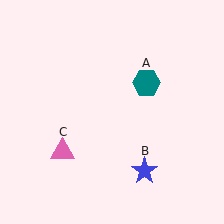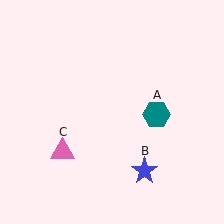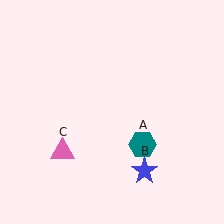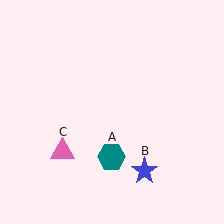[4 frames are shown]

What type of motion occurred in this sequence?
The teal hexagon (object A) rotated clockwise around the center of the scene.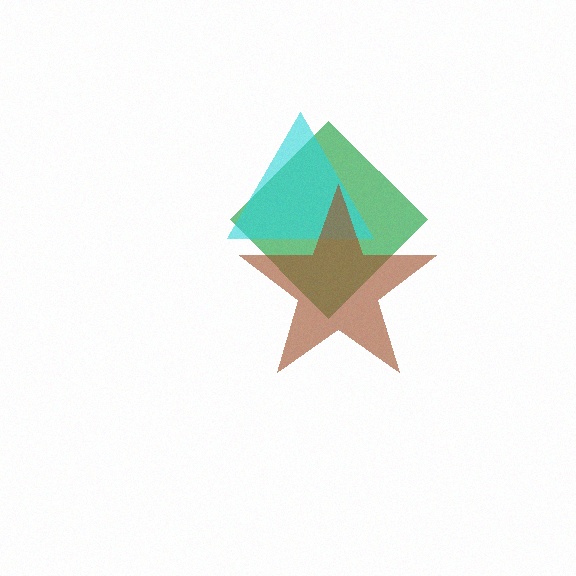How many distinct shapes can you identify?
There are 3 distinct shapes: a green diamond, a cyan triangle, a brown star.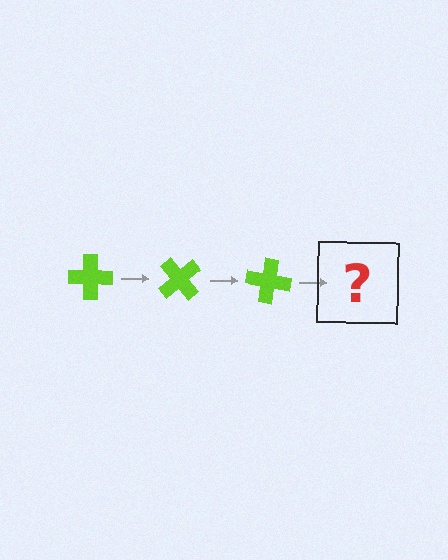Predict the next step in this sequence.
The next step is a lime cross rotated 150 degrees.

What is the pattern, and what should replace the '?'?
The pattern is that the cross rotates 50 degrees each step. The '?' should be a lime cross rotated 150 degrees.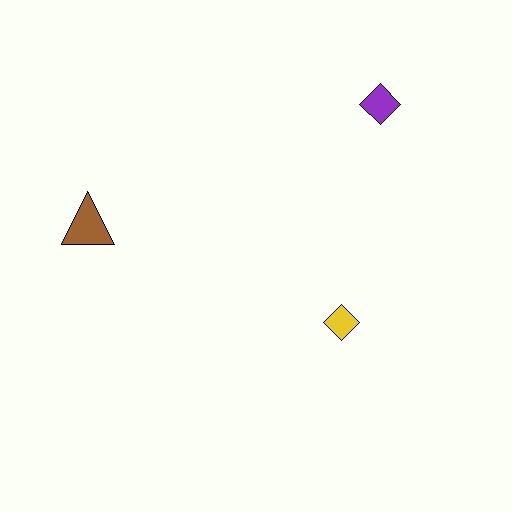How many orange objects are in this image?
There are no orange objects.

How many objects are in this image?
There are 3 objects.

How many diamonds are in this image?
There are 2 diamonds.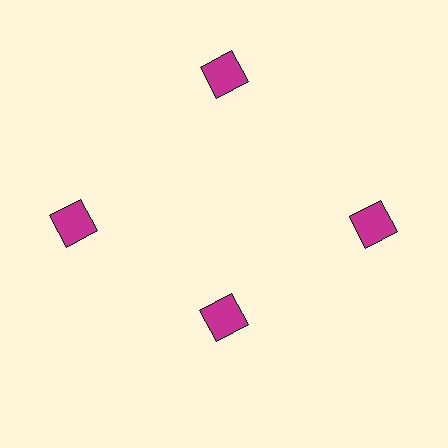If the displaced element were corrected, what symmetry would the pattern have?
It would have 4-fold rotational symmetry — the pattern would map onto itself every 90 degrees.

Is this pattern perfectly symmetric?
No. The 4 magenta squares are arranged in a ring, but one element near the 6 o'clock position is pulled inward toward the center, breaking the 4-fold rotational symmetry.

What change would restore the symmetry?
The symmetry would be restored by moving it outward, back onto the ring so that all 4 squares sit at equal angles and equal distance from the center.